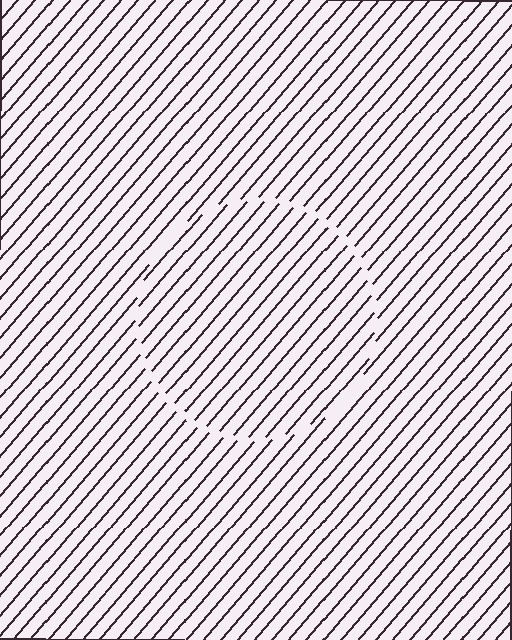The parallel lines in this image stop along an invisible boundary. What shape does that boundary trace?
An illusory circle. The interior of the shape contains the same grating, shifted by half a period — the contour is defined by the phase discontinuity where line-ends from the inner and outer gratings abut.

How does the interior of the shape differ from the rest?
The interior of the shape contains the same grating, shifted by half a period — the contour is defined by the phase discontinuity where line-ends from the inner and outer gratings abut.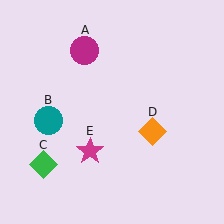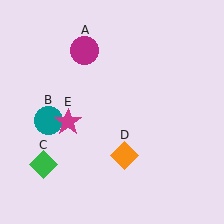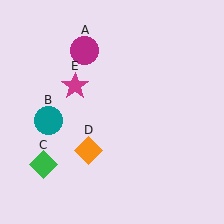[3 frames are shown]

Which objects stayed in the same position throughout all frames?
Magenta circle (object A) and teal circle (object B) and green diamond (object C) remained stationary.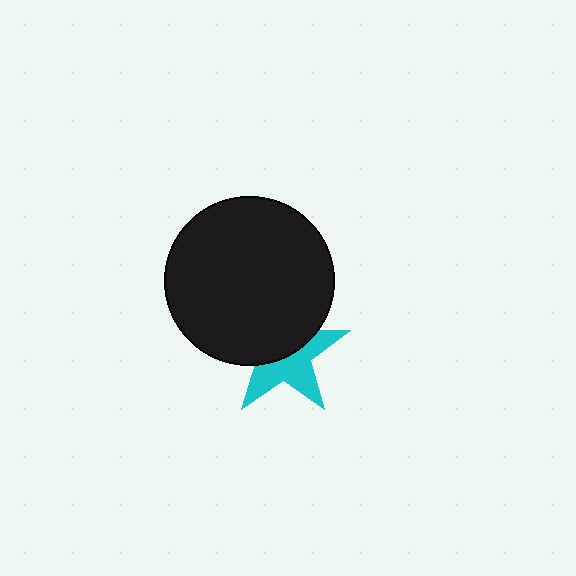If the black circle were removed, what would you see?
You would see the complete cyan star.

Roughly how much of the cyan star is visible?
About half of it is visible (roughly 50%).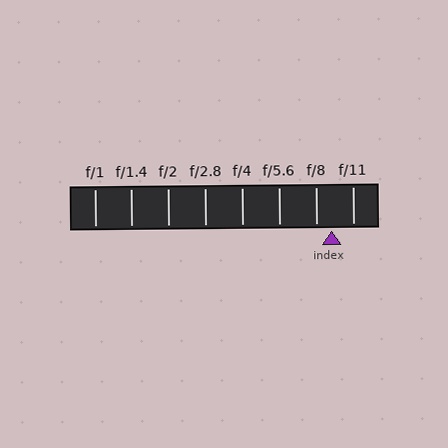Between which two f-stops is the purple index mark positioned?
The index mark is between f/8 and f/11.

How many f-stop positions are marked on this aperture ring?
There are 8 f-stop positions marked.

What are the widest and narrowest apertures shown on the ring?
The widest aperture shown is f/1 and the narrowest is f/11.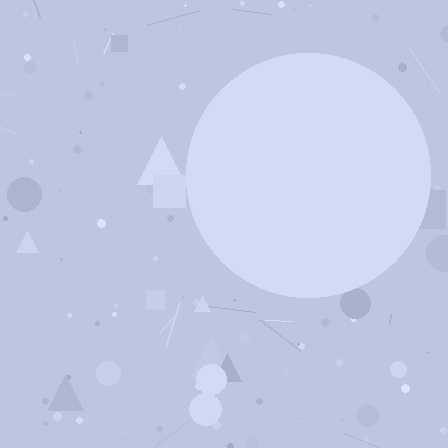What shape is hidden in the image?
A circle is hidden in the image.